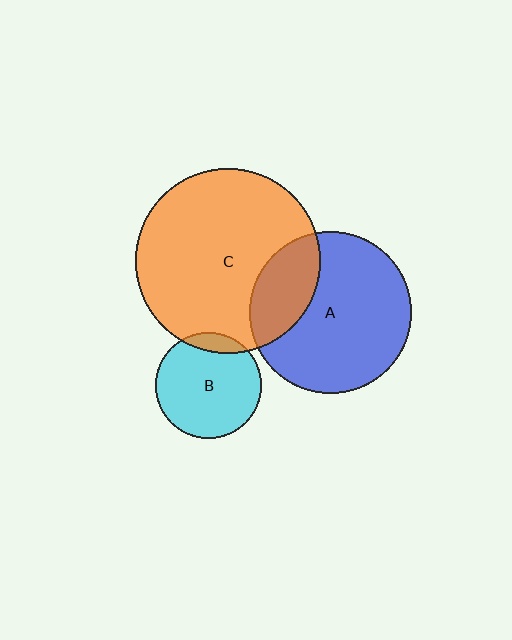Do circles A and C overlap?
Yes.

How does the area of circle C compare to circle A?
Approximately 1.3 times.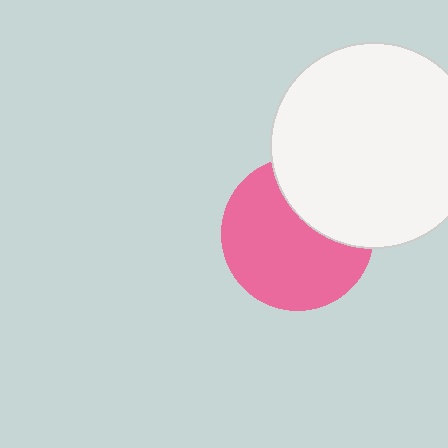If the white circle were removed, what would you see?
You would see the complete pink circle.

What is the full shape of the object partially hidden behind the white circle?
The partially hidden object is a pink circle.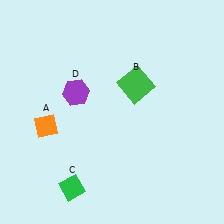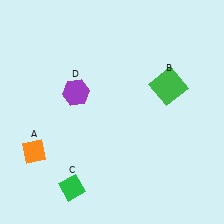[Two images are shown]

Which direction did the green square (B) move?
The green square (B) moved right.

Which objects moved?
The objects that moved are: the orange diamond (A), the green square (B).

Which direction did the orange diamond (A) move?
The orange diamond (A) moved down.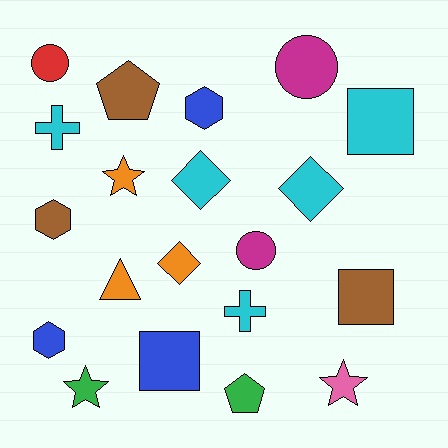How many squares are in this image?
There are 3 squares.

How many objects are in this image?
There are 20 objects.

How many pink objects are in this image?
There is 1 pink object.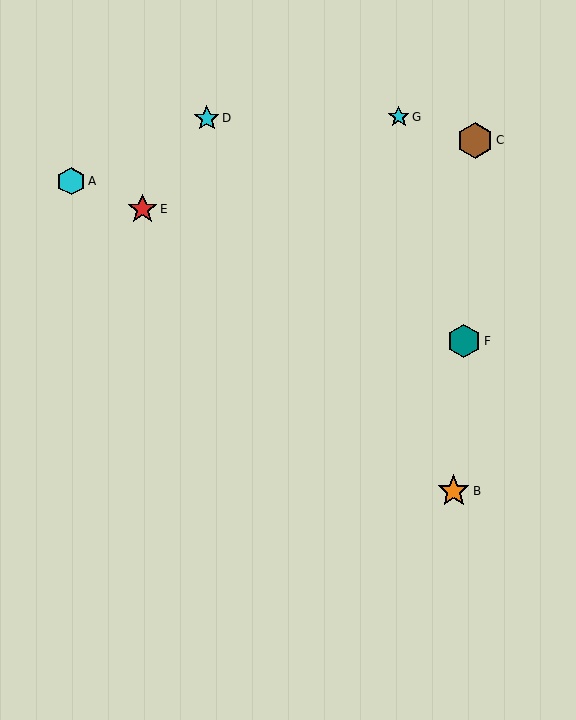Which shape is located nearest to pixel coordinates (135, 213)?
The red star (labeled E) at (143, 209) is nearest to that location.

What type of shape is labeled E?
Shape E is a red star.